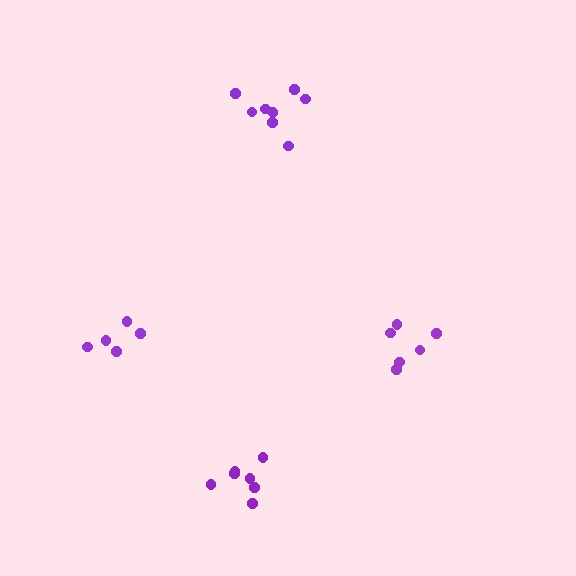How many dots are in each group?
Group 1: 6 dots, Group 2: 6 dots, Group 3: 7 dots, Group 4: 8 dots (27 total).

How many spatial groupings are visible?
There are 4 spatial groupings.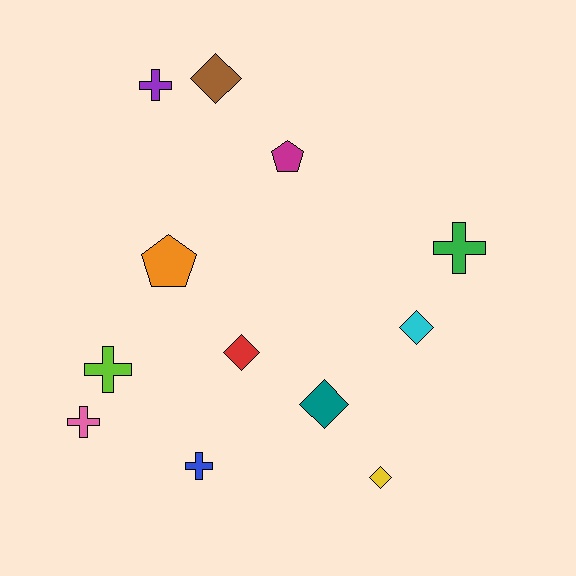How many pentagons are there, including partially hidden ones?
There are 2 pentagons.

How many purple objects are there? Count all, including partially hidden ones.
There is 1 purple object.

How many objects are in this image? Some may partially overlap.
There are 12 objects.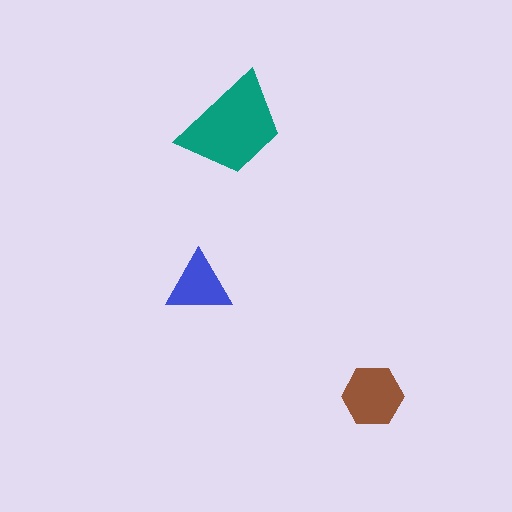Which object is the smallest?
The blue triangle.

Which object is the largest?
The teal trapezoid.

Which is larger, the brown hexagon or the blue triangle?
The brown hexagon.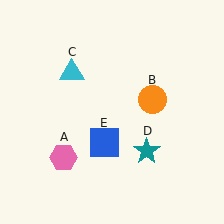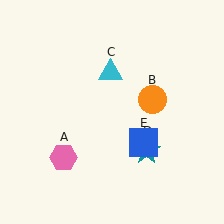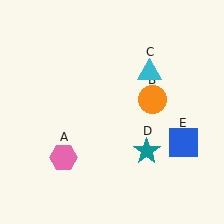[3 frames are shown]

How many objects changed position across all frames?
2 objects changed position: cyan triangle (object C), blue square (object E).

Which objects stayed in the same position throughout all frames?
Pink hexagon (object A) and orange circle (object B) and teal star (object D) remained stationary.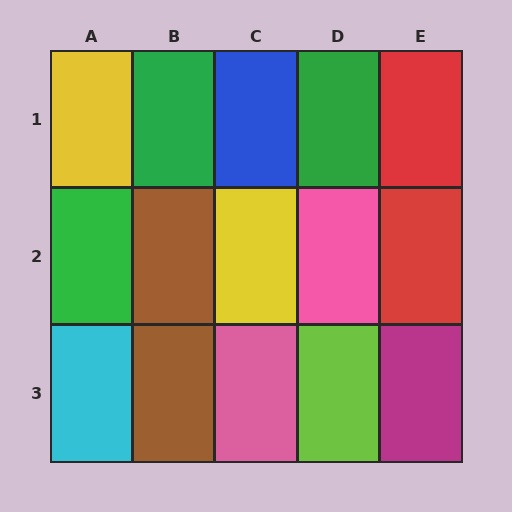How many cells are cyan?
1 cell is cyan.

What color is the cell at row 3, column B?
Brown.